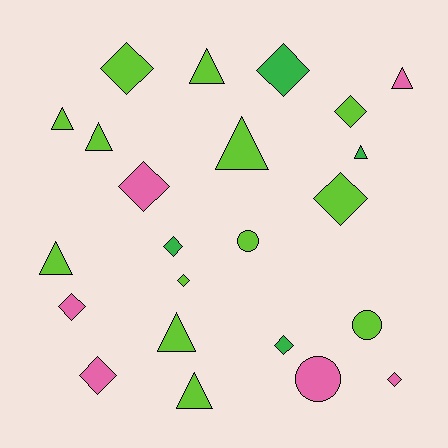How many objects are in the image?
There are 23 objects.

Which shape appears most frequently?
Diamond, with 11 objects.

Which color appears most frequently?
Lime, with 13 objects.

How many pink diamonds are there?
There are 4 pink diamonds.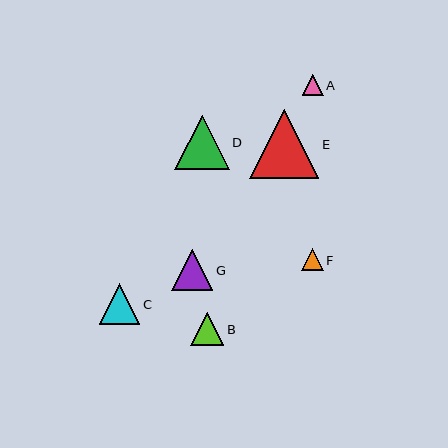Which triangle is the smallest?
Triangle A is the smallest with a size of approximately 21 pixels.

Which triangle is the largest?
Triangle E is the largest with a size of approximately 70 pixels.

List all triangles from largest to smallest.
From largest to smallest: E, D, G, C, B, F, A.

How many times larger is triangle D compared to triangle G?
Triangle D is approximately 1.3 times the size of triangle G.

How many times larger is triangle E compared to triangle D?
Triangle E is approximately 1.3 times the size of triangle D.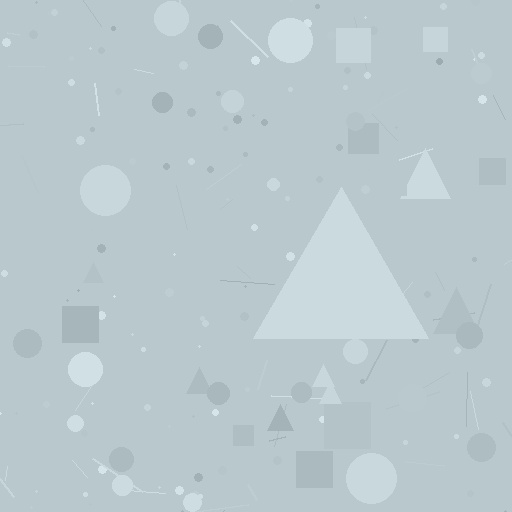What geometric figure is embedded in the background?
A triangle is embedded in the background.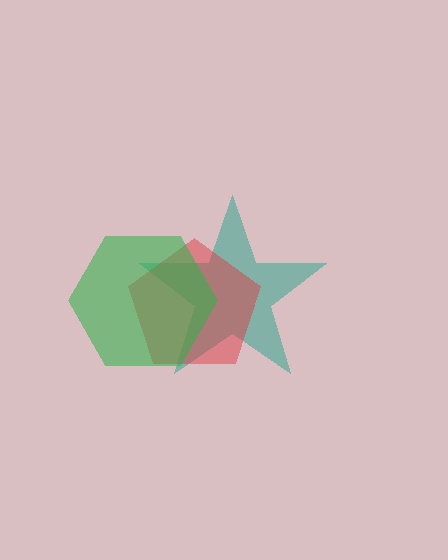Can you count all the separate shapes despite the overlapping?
Yes, there are 3 separate shapes.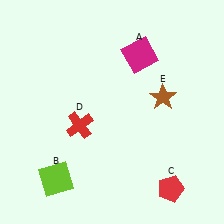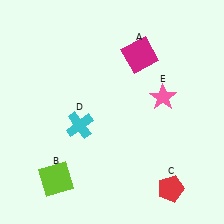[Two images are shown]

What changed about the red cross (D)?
In Image 1, D is red. In Image 2, it changed to cyan.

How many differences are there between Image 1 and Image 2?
There are 2 differences between the two images.